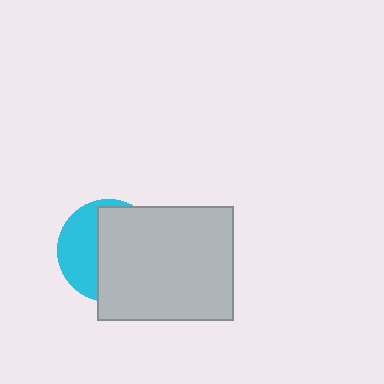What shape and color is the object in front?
The object in front is a light gray rectangle.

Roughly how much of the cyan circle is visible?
A small part of it is visible (roughly 39%).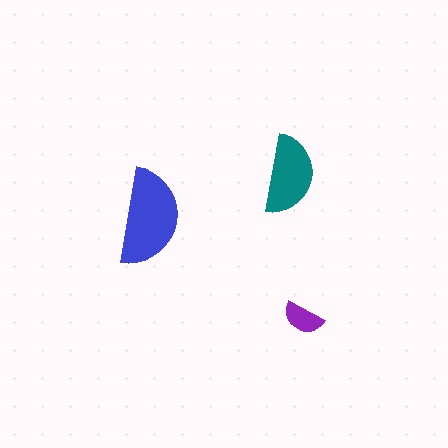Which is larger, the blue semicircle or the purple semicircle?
The blue one.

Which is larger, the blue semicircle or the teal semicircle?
The blue one.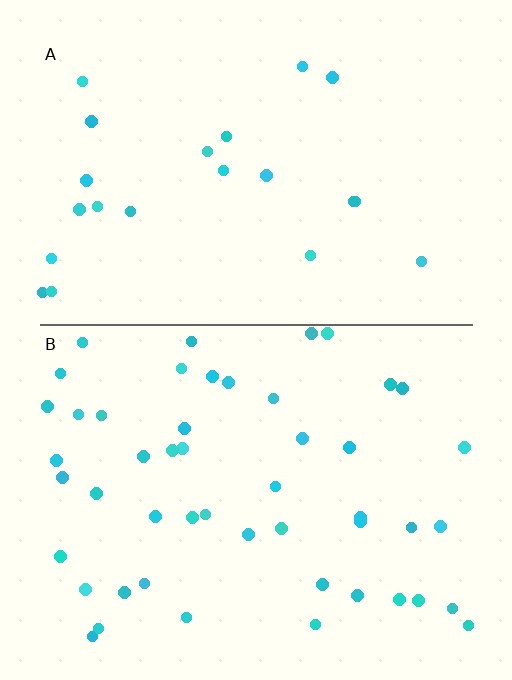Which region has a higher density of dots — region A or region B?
B (the bottom).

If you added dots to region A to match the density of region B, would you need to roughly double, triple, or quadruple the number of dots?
Approximately double.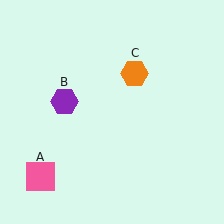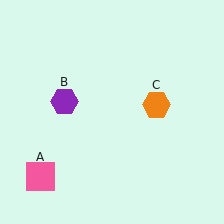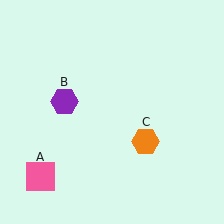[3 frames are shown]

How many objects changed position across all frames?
1 object changed position: orange hexagon (object C).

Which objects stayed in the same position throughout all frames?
Pink square (object A) and purple hexagon (object B) remained stationary.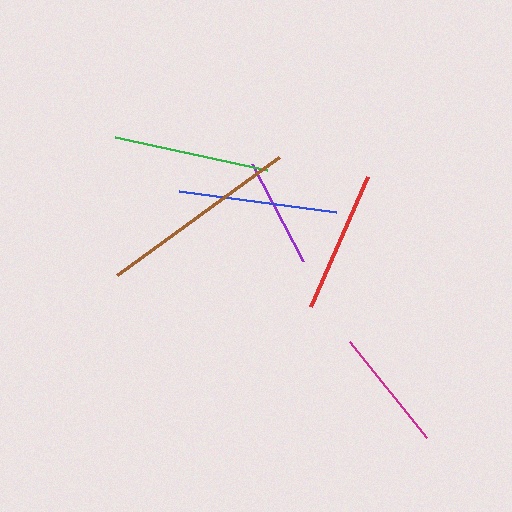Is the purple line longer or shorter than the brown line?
The brown line is longer than the purple line.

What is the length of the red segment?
The red segment is approximately 142 pixels long.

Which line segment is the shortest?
The purple line is the shortest at approximately 109 pixels.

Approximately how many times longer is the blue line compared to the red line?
The blue line is approximately 1.1 times the length of the red line.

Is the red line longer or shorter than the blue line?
The blue line is longer than the red line.